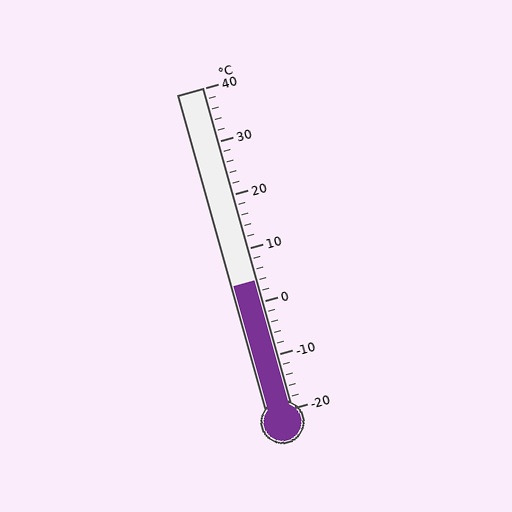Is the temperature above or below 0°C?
The temperature is above 0°C.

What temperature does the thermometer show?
The thermometer shows approximately 4°C.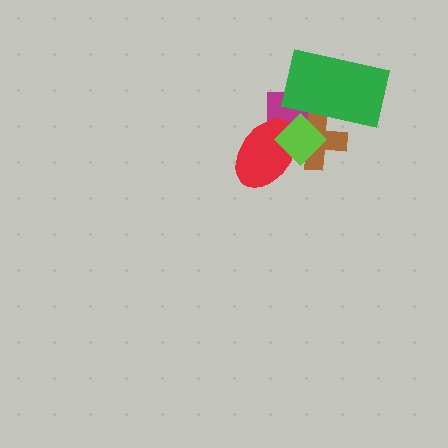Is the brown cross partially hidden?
Yes, it is partially covered by another shape.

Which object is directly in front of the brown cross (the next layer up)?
The lime diamond is directly in front of the brown cross.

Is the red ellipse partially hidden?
Yes, it is partially covered by another shape.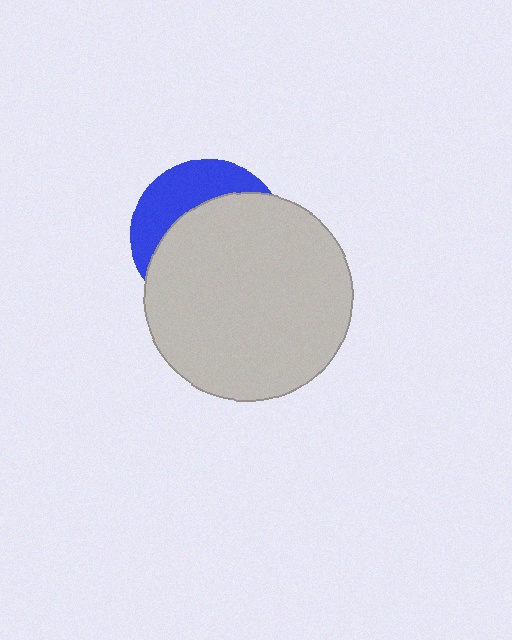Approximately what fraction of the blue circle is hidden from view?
Roughly 68% of the blue circle is hidden behind the light gray circle.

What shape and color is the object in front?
The object in front is a light gray circle.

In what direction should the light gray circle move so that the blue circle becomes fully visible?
The light gray circle should move down. That is the shortest direction to clear the overlap and leave the blue circle fully visible.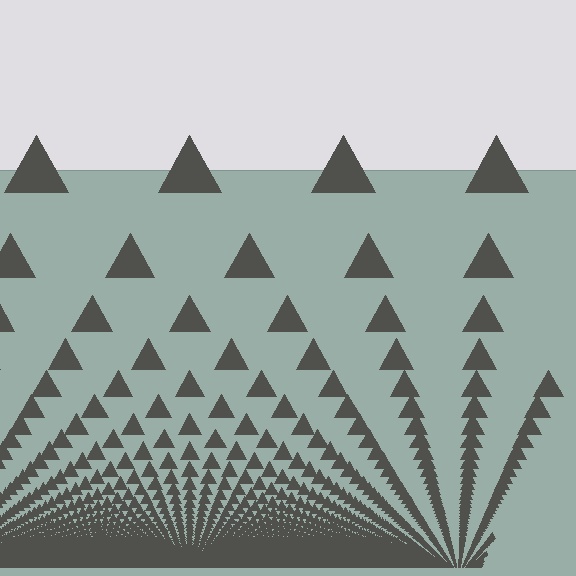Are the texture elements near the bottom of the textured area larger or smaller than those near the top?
Smaller. The gradient is inverted — elements near the bottom are smaller and denser.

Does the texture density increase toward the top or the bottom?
Density increases toward the bottom.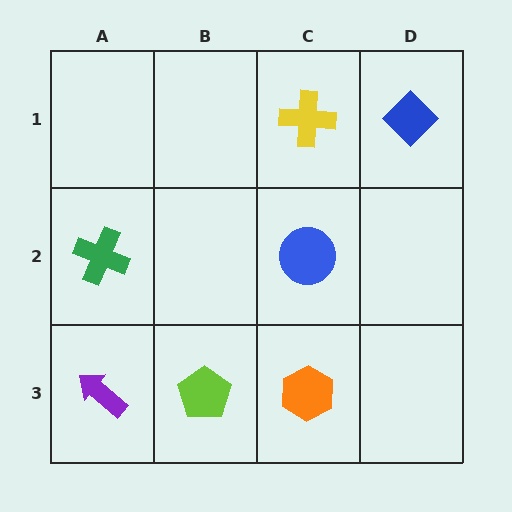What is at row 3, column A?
A purple arrow.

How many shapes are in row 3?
3 shapes.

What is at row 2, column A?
A green cross.